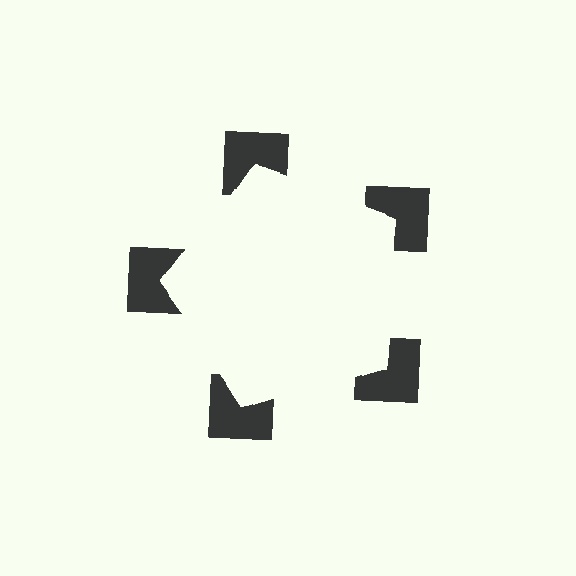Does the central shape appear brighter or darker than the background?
It typically appears slightly brighter than the background, even though no actual brightness change is drawn.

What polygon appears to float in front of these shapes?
An illusory pentagon — its edges are inferred from the aligned wedge cuts in the notched squares, not physically drawn.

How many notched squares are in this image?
There are 5 — one at each vertex of the illusory pentagon.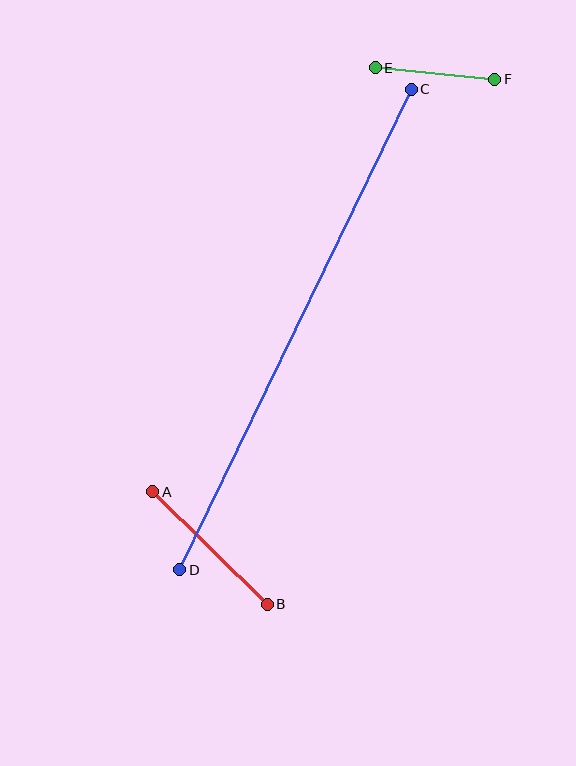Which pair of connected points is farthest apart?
Points C and D are farthest apart.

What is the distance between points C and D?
The distance is approximately 533 pixels.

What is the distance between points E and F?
The distance is approximately 120 pixels.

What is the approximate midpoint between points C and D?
The midpoint is at approximately (295, 330) pixels.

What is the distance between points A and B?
The distance is approximately 160 pixels.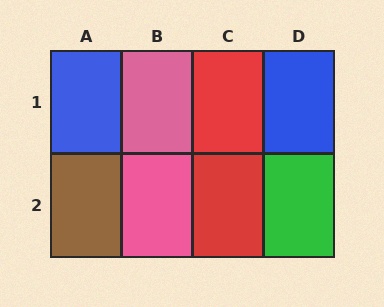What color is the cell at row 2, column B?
Pink.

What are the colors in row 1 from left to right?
Blue, pink, red, blue.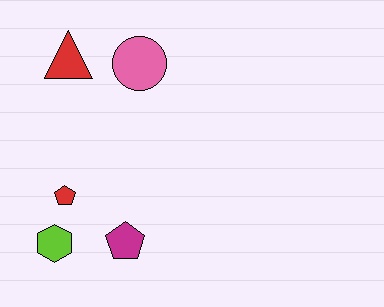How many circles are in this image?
There is 1 circle.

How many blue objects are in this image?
There are no blue objects.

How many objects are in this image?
There are 5 objects.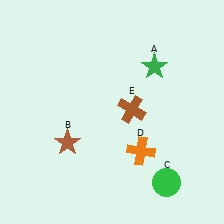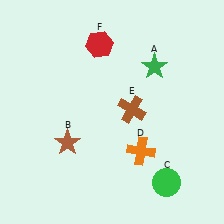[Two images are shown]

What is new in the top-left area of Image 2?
A red hexagon (F) was added in the top-left area of Image 2.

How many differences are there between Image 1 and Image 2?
There is 1 difference between the two images.